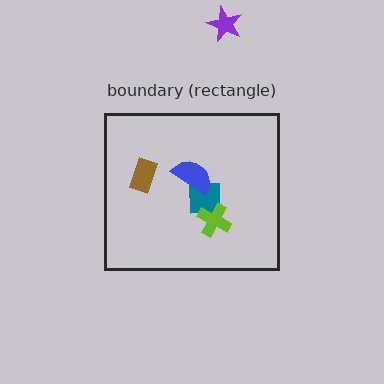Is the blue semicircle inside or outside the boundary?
Inside.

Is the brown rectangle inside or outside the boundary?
Inside.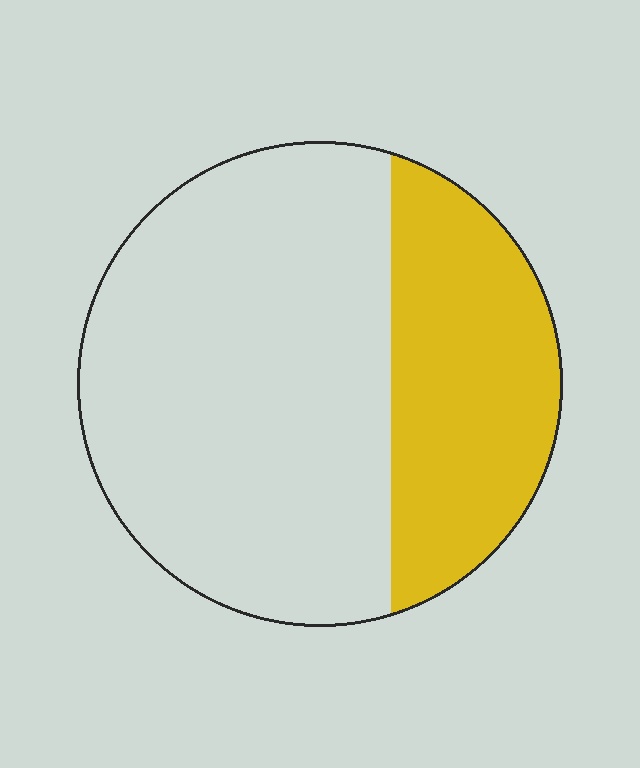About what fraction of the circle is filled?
About one third (1/3).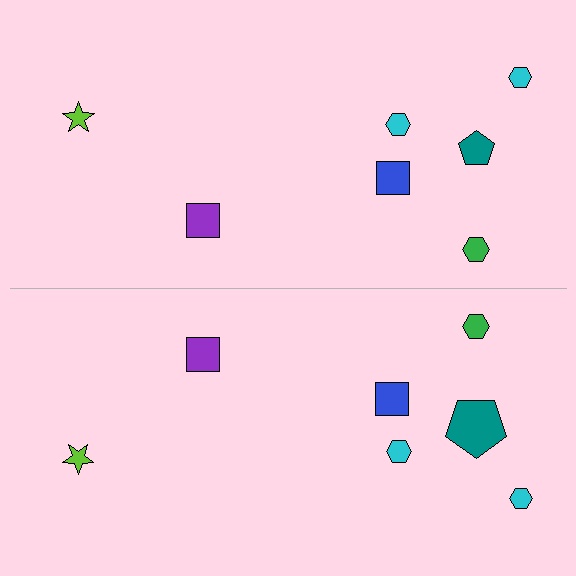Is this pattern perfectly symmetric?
No, the pattern is not perfectly symmetric. The teal pentagon on the bottom side has a different size than its mirror counterpart.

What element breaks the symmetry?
The teal pentagon on the bottom side has a different size than its mirror counterpart.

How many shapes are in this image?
There are 14 shapes in this image.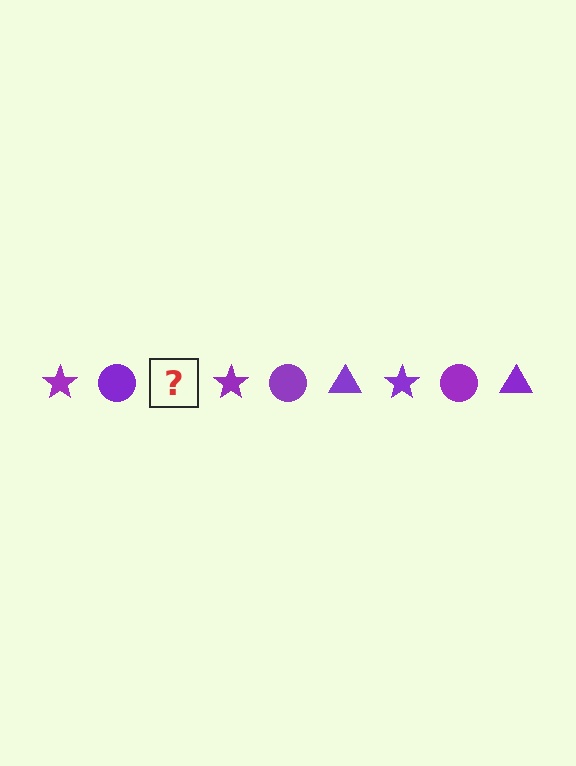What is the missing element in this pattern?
The missing element is a purple triangle.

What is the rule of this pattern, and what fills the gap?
The rule is that the pattern cycles through star, circle, triangle shapes in purple. The gap should be filled with a purple triangle.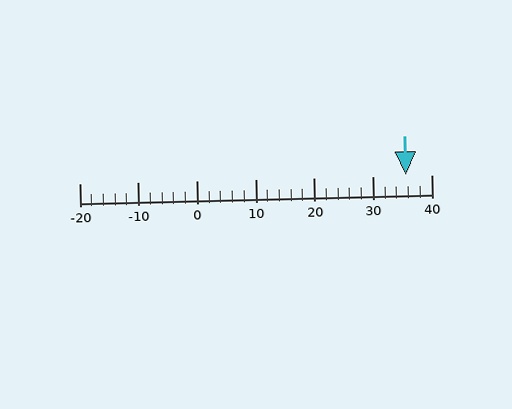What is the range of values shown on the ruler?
The ruler shows values from -20 to 40.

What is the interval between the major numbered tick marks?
The major tick marks are spaced 10 units apart.